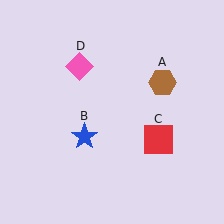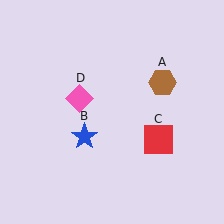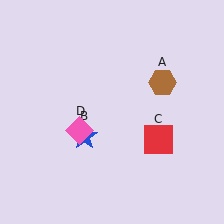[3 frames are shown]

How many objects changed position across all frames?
1 object changed position: pink diamond (object D).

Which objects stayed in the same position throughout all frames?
Brown hexagon (object A) and blue star (object B) and red square (object C) remained stationary.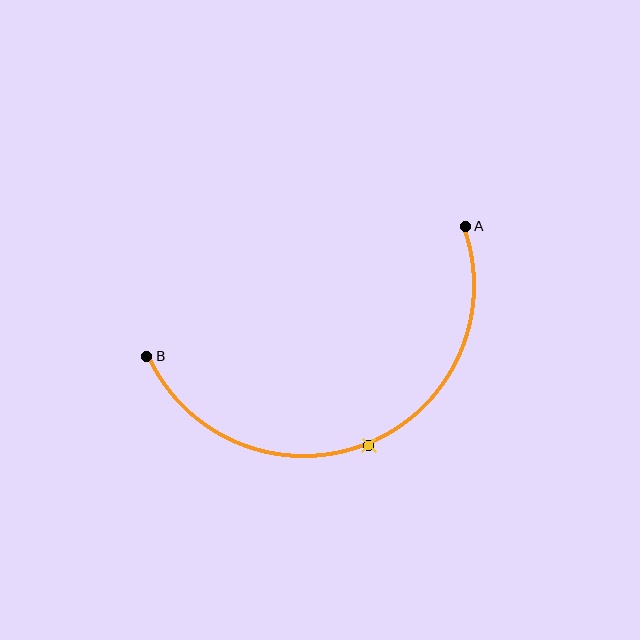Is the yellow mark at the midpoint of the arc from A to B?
Yes. The yellow mark lies on the arc at equal arc-length from both A and B — it is the arc midpoint.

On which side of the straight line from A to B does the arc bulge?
The arc bulges below the straight line connecting A and B.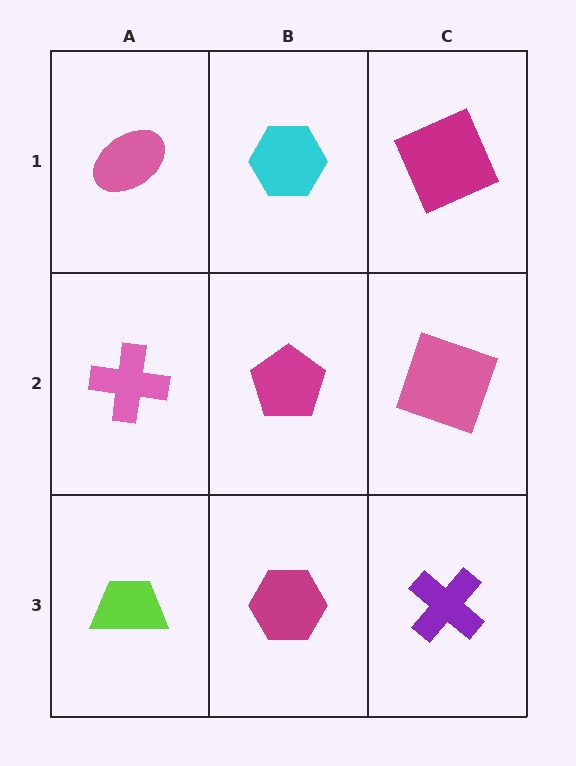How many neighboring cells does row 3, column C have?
2.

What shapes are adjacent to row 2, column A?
A pink ellipse (row 1, column A), a lime trapezoid (row 3, column A), a magenta pentagon (row 2, column B).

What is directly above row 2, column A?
A pink ellipse.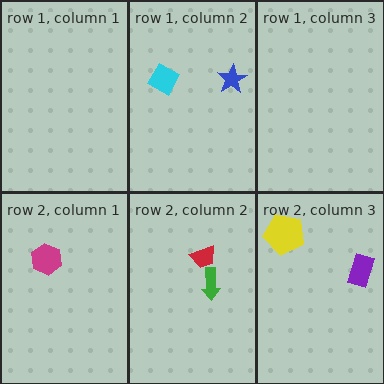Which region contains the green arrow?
The row 2, column 2 region.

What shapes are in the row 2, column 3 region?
The yellow pentagon, the purple rectangle.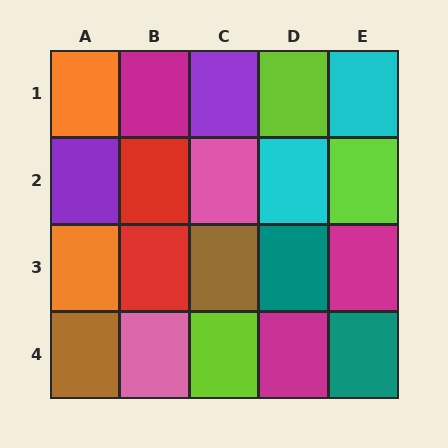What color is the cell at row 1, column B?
Magenta.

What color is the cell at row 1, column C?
Purple.